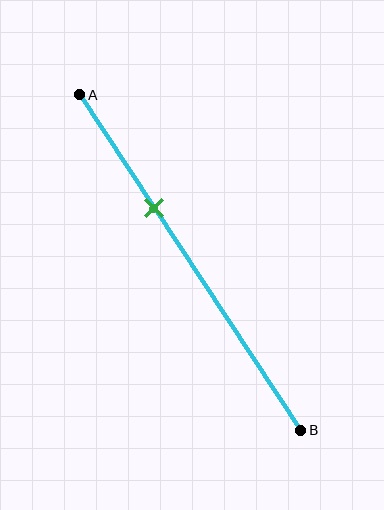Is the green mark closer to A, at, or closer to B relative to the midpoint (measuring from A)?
The green mark is closer to point A than the midpoint of segment AB.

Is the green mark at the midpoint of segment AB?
No, the mark is at about 35% from A, not at the 50% midpoint.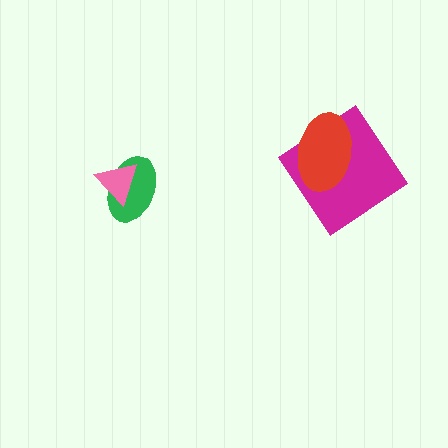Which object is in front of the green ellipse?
The pink triangle is in front of the green ellipse.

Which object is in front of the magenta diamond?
The red ellipse is in front of the magenta diamond.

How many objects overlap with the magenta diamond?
1 object overlaps with the magenta diamond.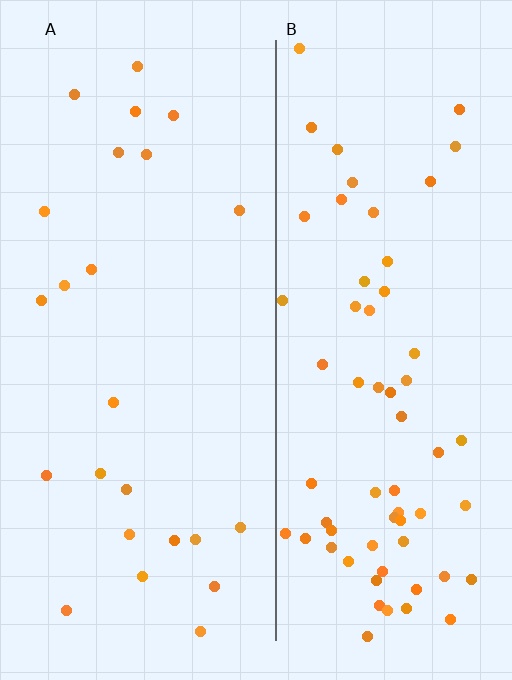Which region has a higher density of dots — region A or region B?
B (the right).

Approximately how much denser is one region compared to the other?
Approximately 2.7× — region B over region A.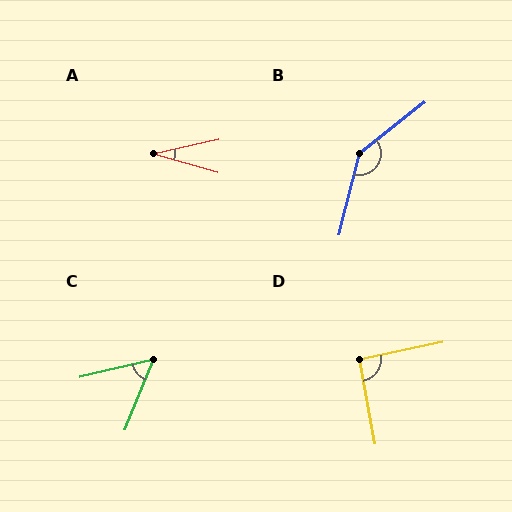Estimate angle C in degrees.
Approximately 55 degrees.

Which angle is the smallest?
A, at approximately 29 degrees.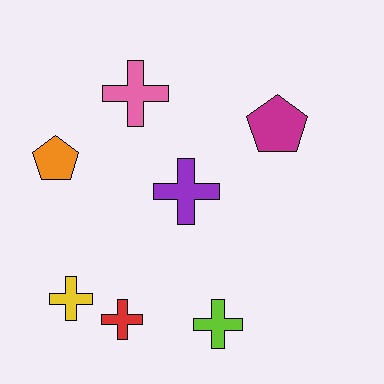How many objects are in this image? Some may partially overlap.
There are 7 objects.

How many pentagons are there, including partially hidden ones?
There are 2 pentagons.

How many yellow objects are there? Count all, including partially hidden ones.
There is 1 yellow object.